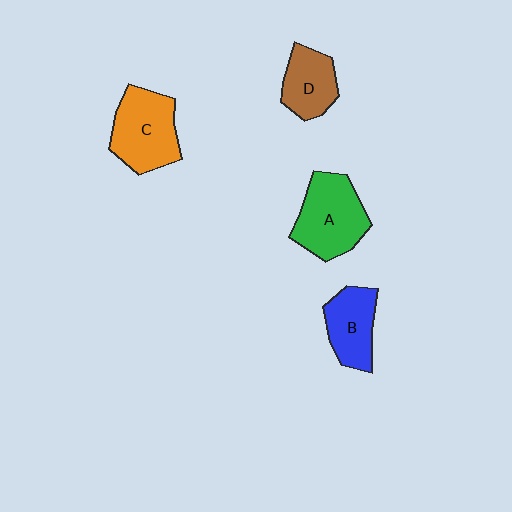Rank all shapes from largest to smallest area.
From largest to smallest: A (green), C (orange), B (blue), D (brown).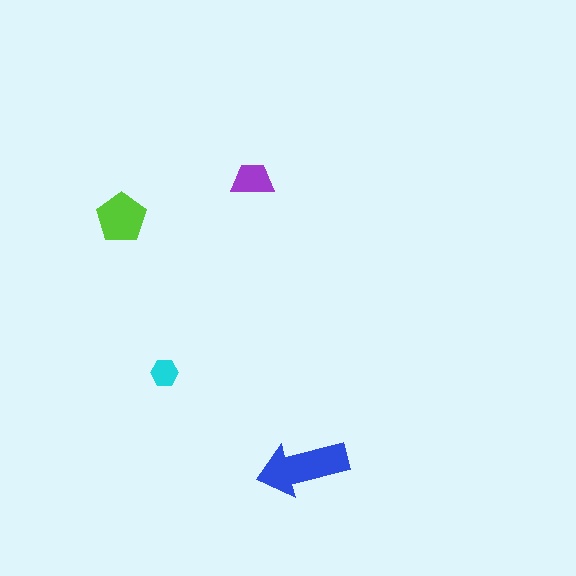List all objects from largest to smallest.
The blue arrow, the lime pentagon, the purple trapezoid, the cyan hexagon.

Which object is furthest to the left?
The lime pentagon is leftmost.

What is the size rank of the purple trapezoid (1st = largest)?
3rd.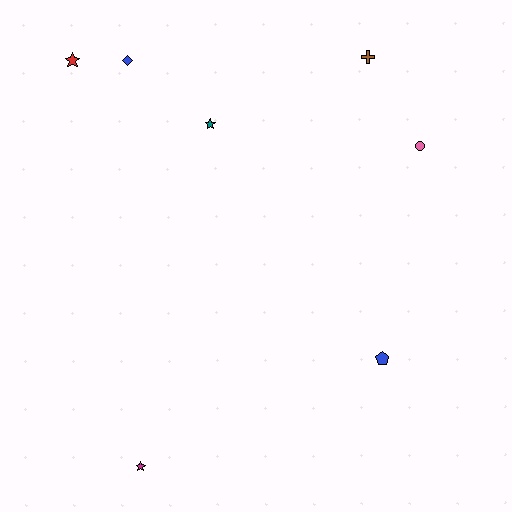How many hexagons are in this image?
There are no hexagons.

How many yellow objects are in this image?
There are no yellow objects.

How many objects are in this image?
There are 7 objects.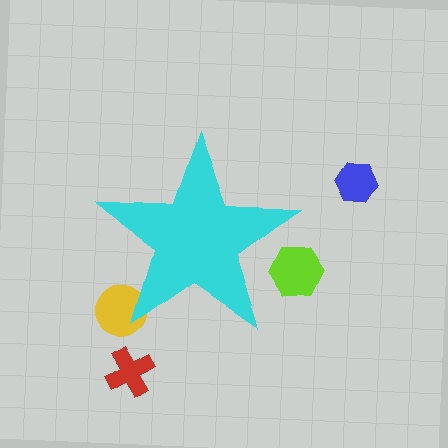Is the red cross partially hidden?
No, the red cross is fully visible.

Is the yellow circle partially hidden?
Yes, the yellow circle is partially hidden behind the cyan star.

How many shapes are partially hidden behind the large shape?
2 shapes are partially hidden.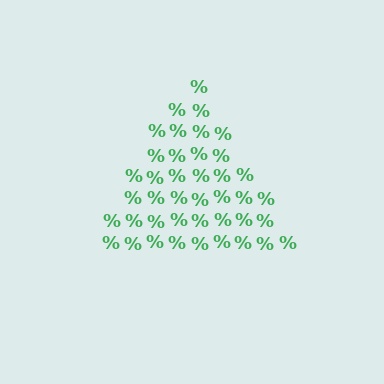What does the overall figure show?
The overall figure shows a triangle.